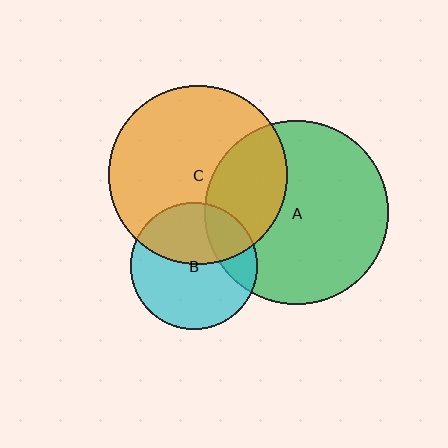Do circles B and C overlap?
Yes.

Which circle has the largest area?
Circle A (green).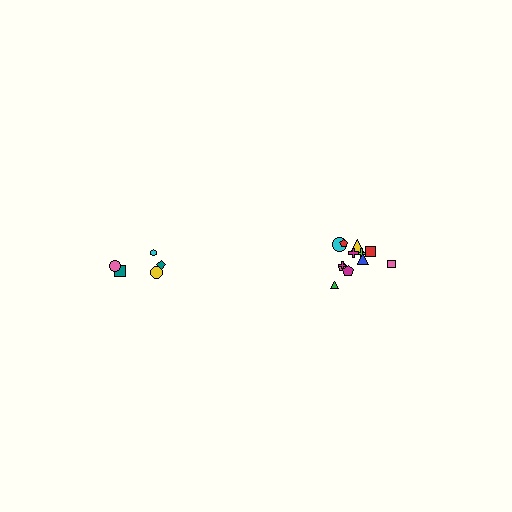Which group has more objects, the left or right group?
The right group.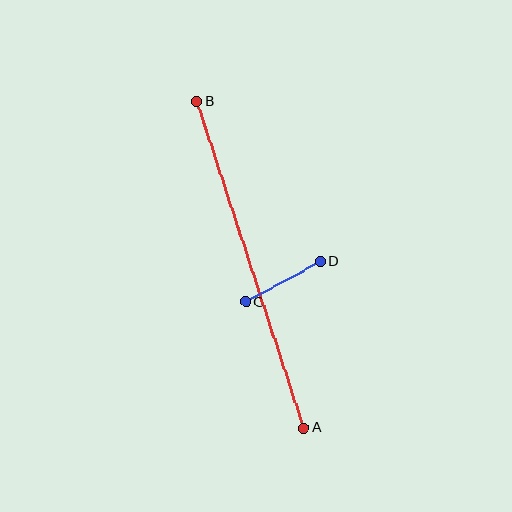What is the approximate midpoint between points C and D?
The midpoint is at approximately (283, 282) pixels.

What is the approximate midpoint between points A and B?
The midpoint is at approximately (251, 264) pixels.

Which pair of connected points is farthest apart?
Points A and B are farthest apart.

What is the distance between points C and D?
The distance is approximately 85 pixels.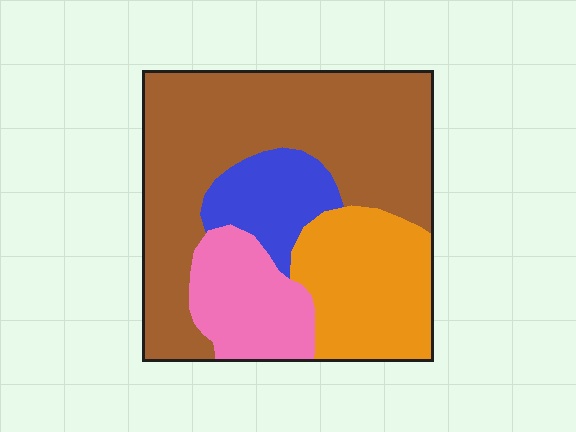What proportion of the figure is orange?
Orange covers 22% of the figure.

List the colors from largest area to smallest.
From largest to smallest: brown, orange, pink, blue.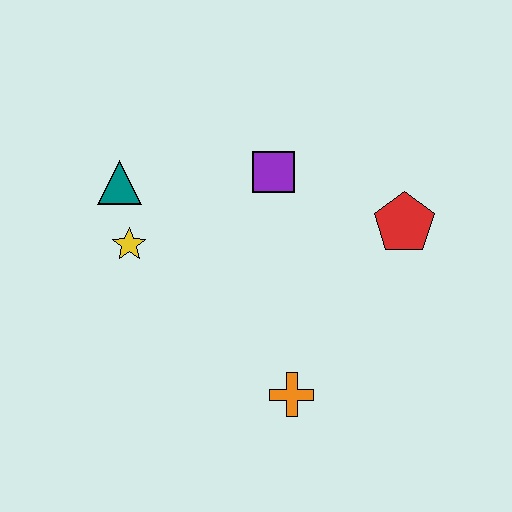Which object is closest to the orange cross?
The red pentagon is closest to the orange cross.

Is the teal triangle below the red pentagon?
No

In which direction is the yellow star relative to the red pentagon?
The yellow star is to the left of the red pentagon.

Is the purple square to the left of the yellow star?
No